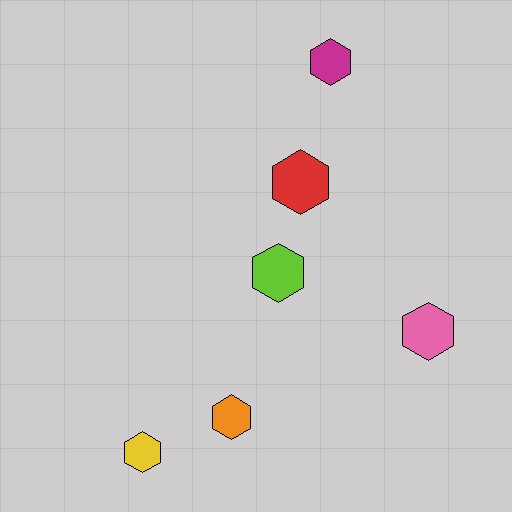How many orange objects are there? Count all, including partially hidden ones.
There is 1 orange object.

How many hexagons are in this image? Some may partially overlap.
There are 6 hexagons.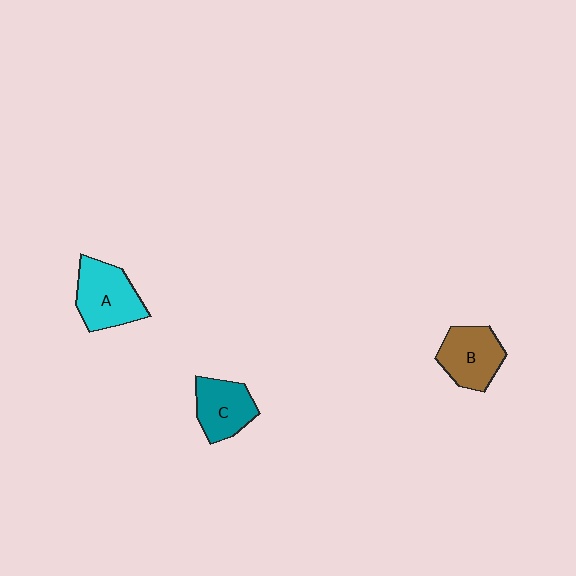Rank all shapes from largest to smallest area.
From largest to smallest: A (cyan), B (brown), C (teal).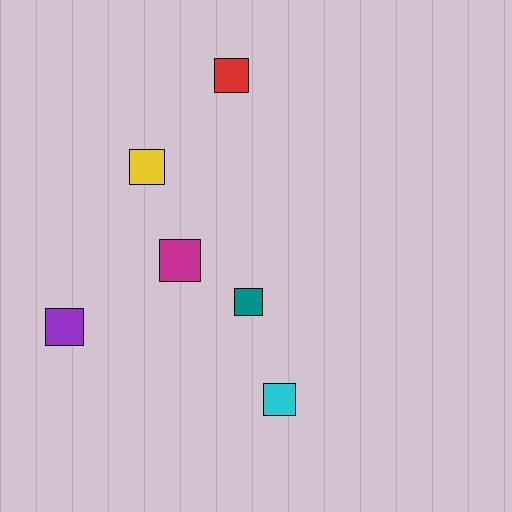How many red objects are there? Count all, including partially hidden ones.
There is 1 red object.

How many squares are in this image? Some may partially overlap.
There are 6 squares.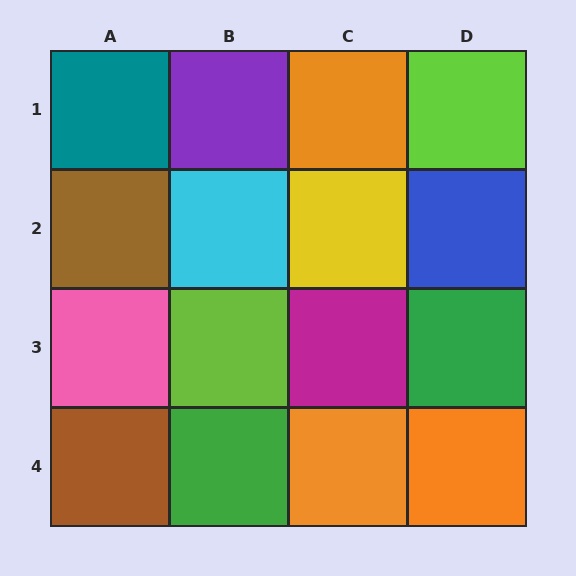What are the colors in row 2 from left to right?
Brown, cyan, yellow, blue.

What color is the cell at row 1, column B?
Purple.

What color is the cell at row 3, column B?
Lime.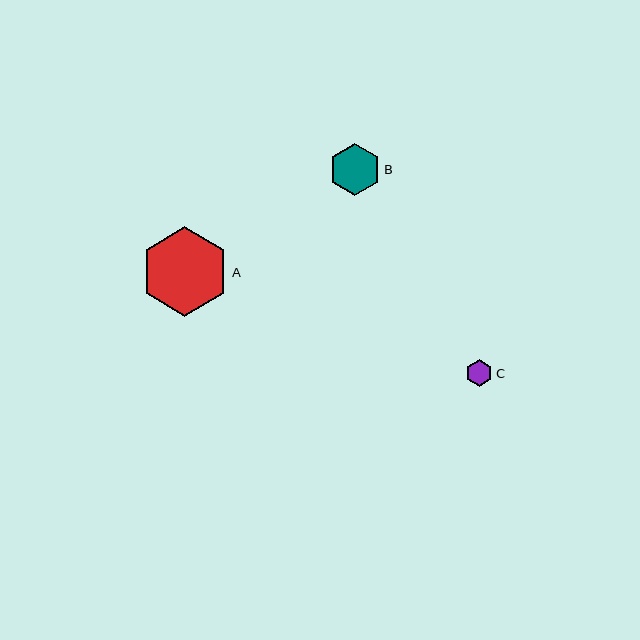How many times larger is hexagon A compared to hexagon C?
Hexagon A is approximately 3.3 times the size of hexagon C.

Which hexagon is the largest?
Hexagon A is the largest with a size of approximately 89 pixels.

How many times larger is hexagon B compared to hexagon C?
Hexagon B is approximately 1.9 times the size of hexagon C.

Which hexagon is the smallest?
Hexagon C is the smallest with a size of approximately 27 pixels.